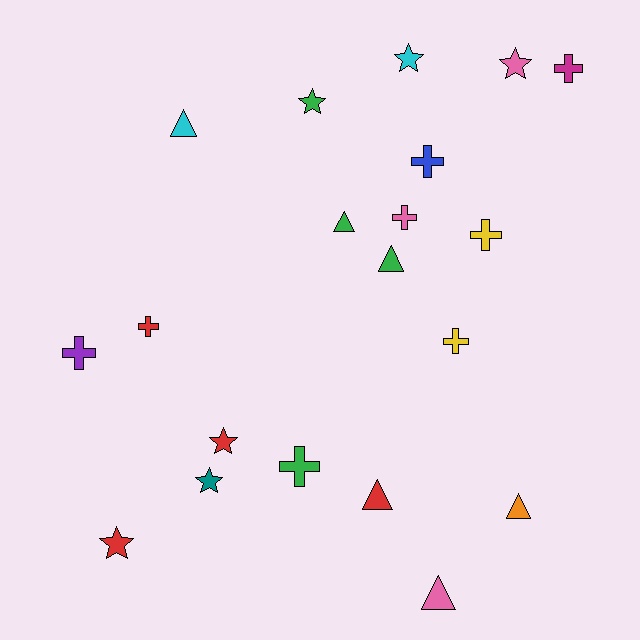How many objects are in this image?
There are 20 objects.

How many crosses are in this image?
There are 8 crosses.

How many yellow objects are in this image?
There are 2 yellow objects.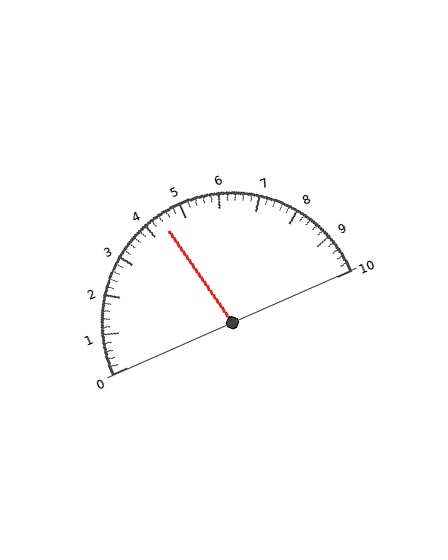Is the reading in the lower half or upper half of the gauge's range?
The reading is in the lower half of the range (0 to 10).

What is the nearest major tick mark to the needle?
The nearest major tick mark is 4.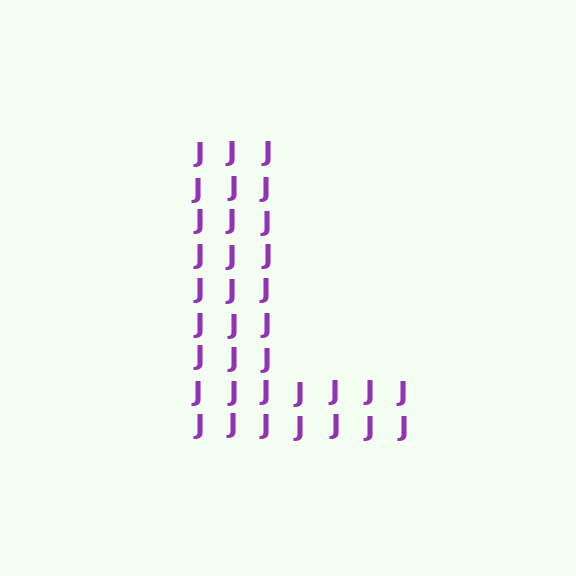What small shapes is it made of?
It is made of small letter J's.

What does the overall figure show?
The overall figure shows the letter L.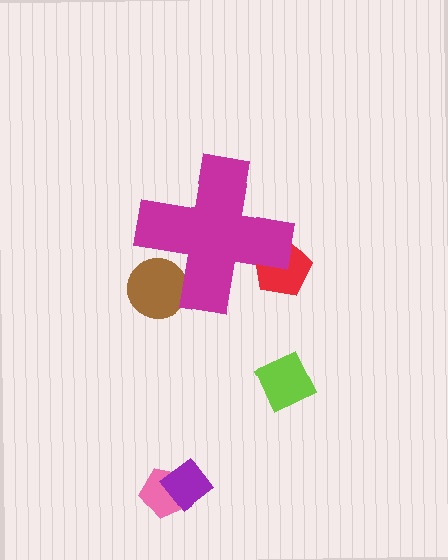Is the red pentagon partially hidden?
Yes, the red pentagon is partially hidden behind the magenta cross.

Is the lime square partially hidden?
No, the lime square is fully visible.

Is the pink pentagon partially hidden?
No, the pink pentagon is fully visible.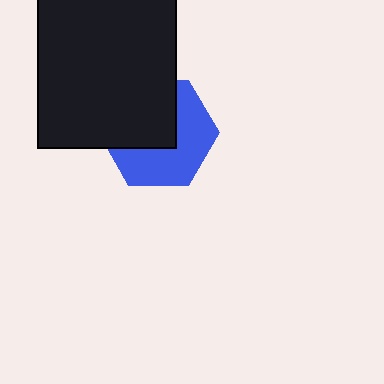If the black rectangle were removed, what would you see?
You would see the complete blue hexagon.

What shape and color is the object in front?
The object in front is a black rectangle.